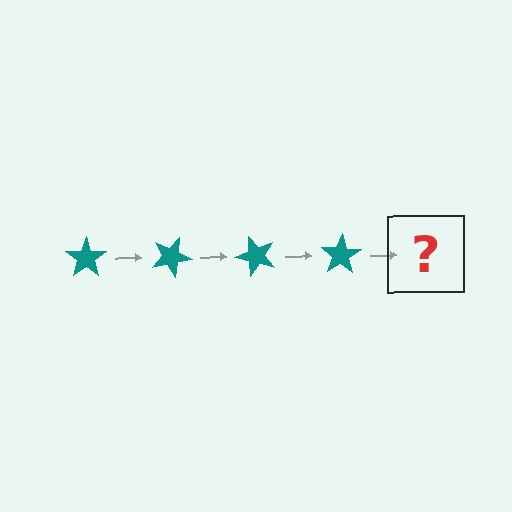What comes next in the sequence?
The next element should be a teal star rotated 100 degrees.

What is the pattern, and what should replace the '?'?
The pattern is that the star rotates 25 degrees each step. The '?' should be a teal star rotated 100 degrees.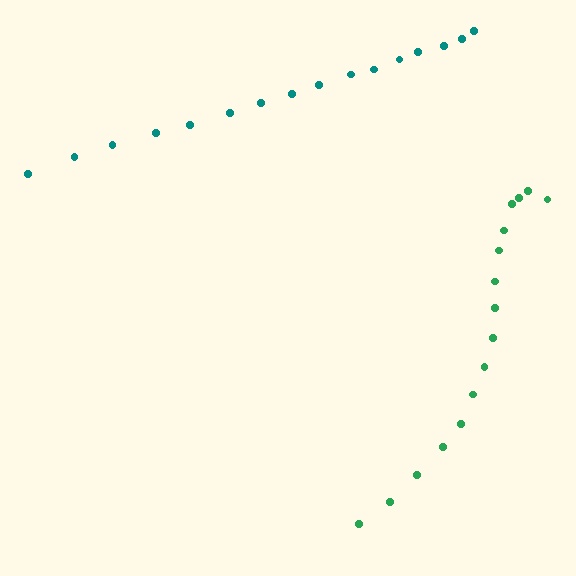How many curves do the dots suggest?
There are 2 distinct paths.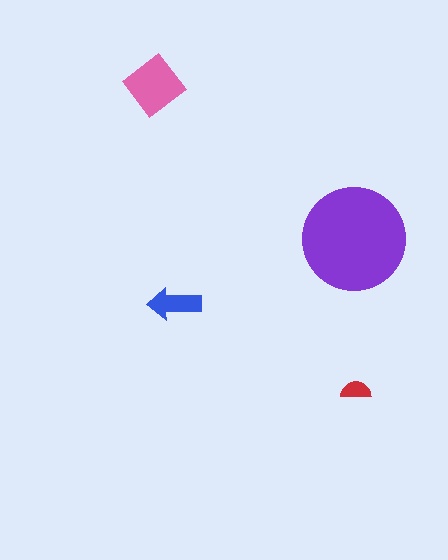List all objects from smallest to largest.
The red semicircle, the blue arrow, the pink diamond, the purple circle.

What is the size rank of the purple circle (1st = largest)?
1st.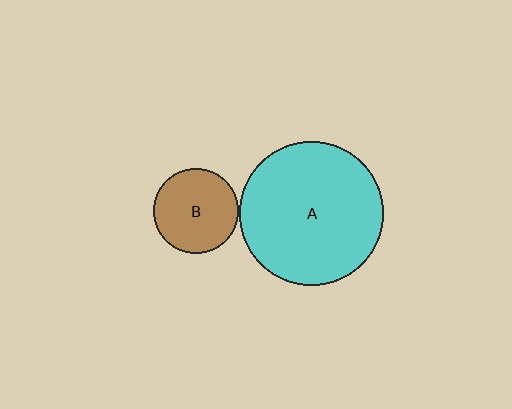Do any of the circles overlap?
No, none of the circles overlap.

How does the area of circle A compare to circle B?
Approximately 2.9 times.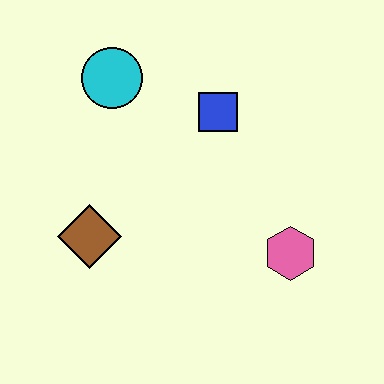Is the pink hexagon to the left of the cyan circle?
No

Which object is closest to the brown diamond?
The cyan circle is closest to the brown diamond.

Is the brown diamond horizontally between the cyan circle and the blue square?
No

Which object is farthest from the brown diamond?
The pink hexagon is farthest from the brown diamond.